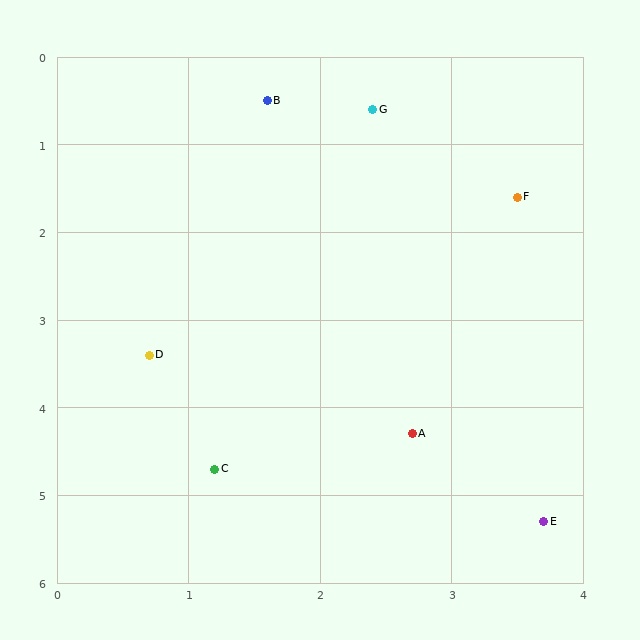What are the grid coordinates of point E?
Point E is at approximately (3.7, 5.3).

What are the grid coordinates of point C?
Point C is at approximately (1.2, 4.7).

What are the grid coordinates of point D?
Point D is at approximately (0.7, 3.4).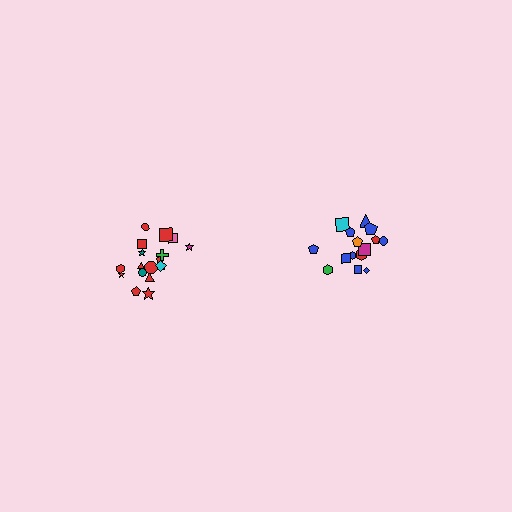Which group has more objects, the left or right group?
The left group.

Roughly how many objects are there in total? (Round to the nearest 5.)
Roughly 35 objects in total.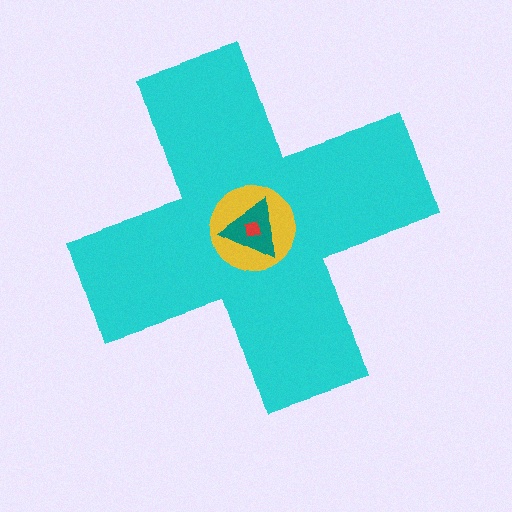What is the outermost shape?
The cyan cross.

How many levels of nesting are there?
4.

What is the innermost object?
The red square.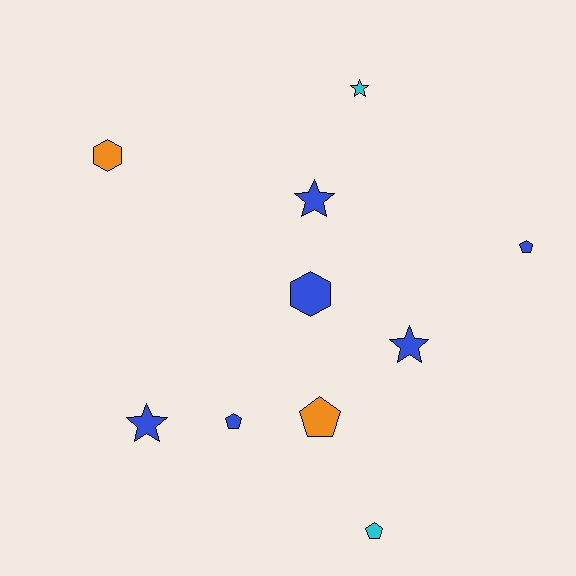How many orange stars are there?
There are no orange stars.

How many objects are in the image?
There are 10 objects.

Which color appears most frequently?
Blue, with 6 objects.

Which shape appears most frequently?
Pentagon, with 4 objects.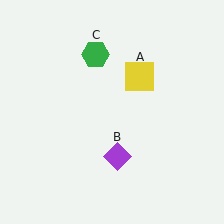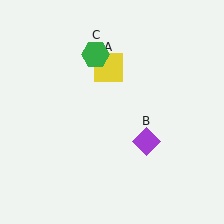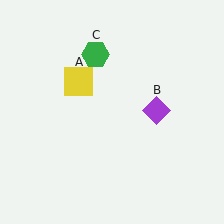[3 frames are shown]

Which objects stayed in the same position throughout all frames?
Green hexagon (object C) remained stationary.